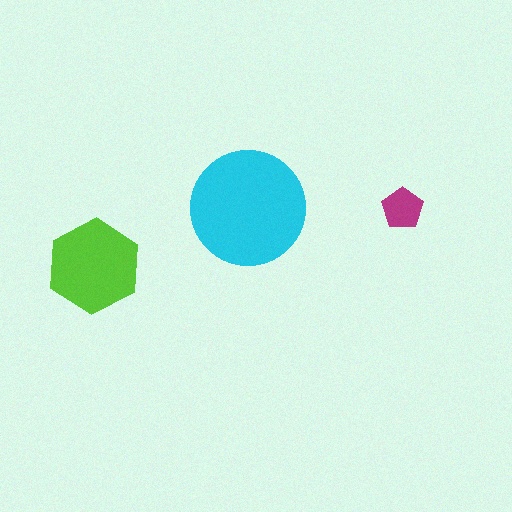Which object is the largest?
The cyan circle.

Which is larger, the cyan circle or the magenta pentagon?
The cyan circle.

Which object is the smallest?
The magenta pentagon.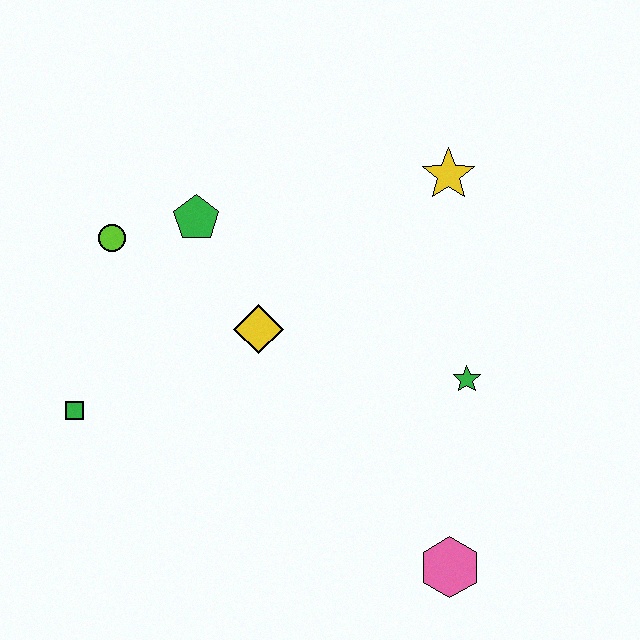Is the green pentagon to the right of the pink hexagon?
No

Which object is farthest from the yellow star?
The green square is farthest from the yellow star.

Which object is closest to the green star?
The pink hexagon is closest to the green star.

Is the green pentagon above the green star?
Yes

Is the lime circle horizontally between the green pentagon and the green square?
Yes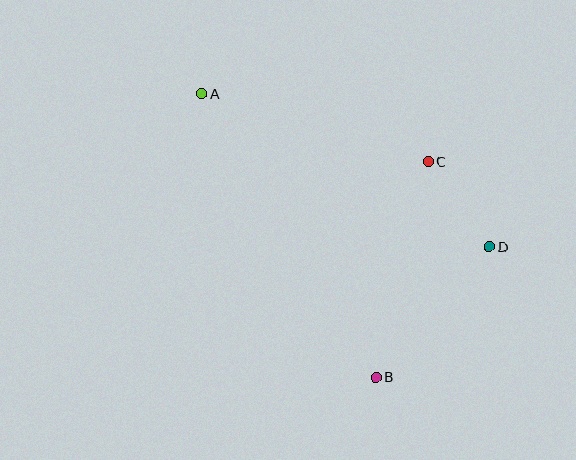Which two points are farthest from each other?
Points A and B are farthest from each other.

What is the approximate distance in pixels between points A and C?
The distance between A and C is approximately 236 pixels.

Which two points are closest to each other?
Points C and D are closest to each other.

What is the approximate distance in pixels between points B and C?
The distance between B and C is approximately 222 pixels.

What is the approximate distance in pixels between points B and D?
The distance between B and D is approximately 173 pixels.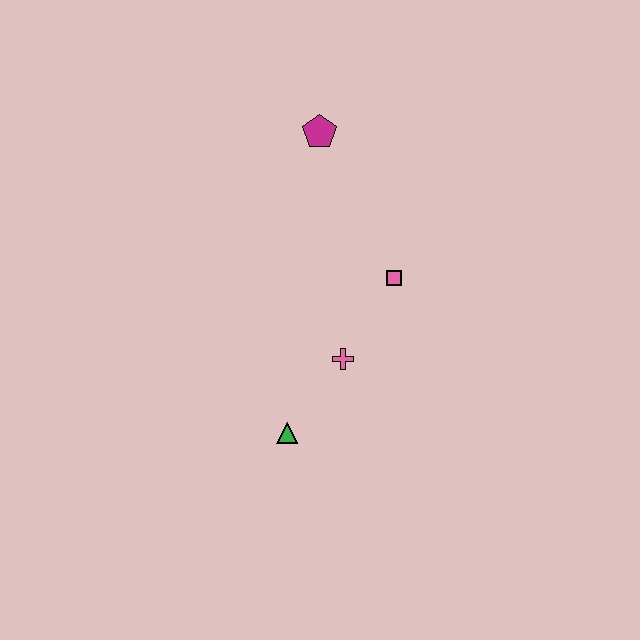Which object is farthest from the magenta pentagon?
The green triangle is farthest from the magenta pentagon.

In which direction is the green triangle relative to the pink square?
The green triangle is below the pink square.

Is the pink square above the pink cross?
Yes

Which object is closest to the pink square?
The pink cross is closest to the pink square.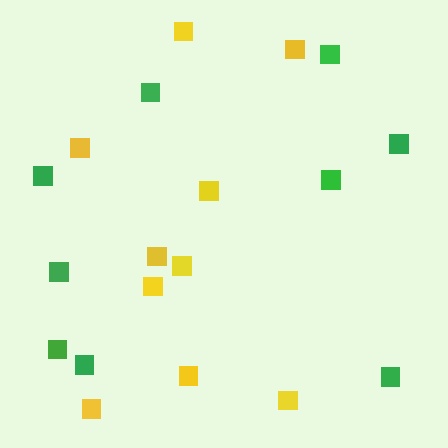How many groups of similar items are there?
There are 2 groups: one group of yellow squares (10) and one group of green squares (9).